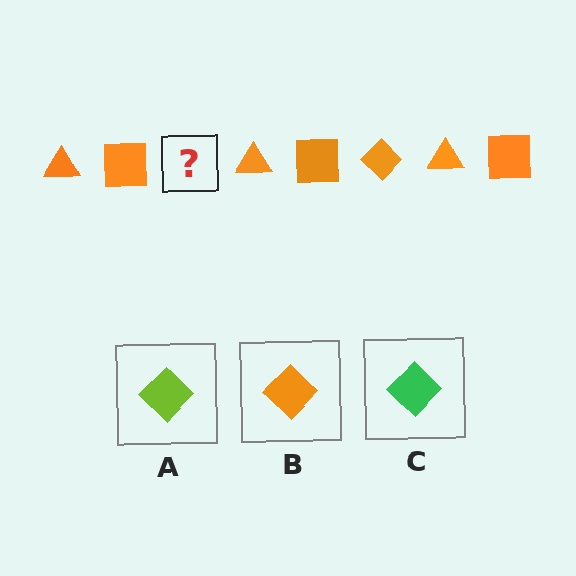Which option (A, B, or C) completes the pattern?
B.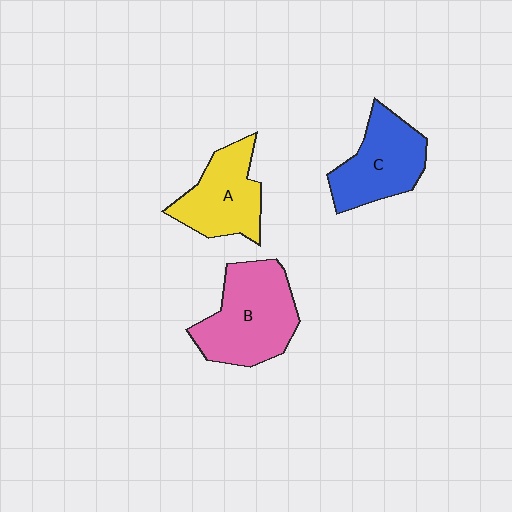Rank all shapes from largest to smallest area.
From largest to smallest: B (pink), C (blue), A (yellow).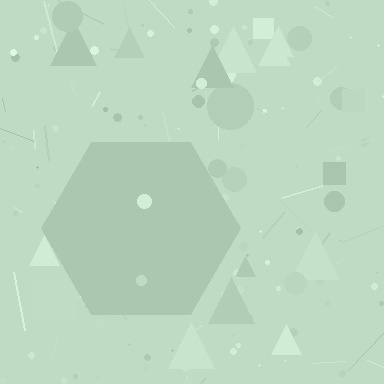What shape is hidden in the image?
A hexagon is hidden in the image.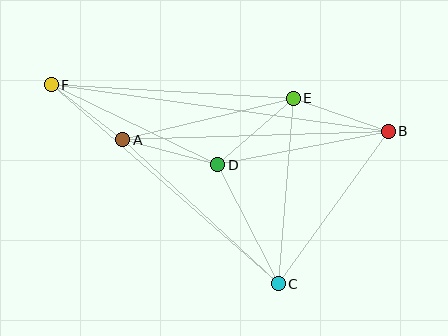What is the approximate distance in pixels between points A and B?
The distance between A and B is approximately 266 pixels.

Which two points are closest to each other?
Points A and F are closest to each other.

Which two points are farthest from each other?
Points B and F are farthest from each other.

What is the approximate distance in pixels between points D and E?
The distance between D and E is approximately 101 pixels.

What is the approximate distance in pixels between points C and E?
The distance between C and E is approximately 186 pixels.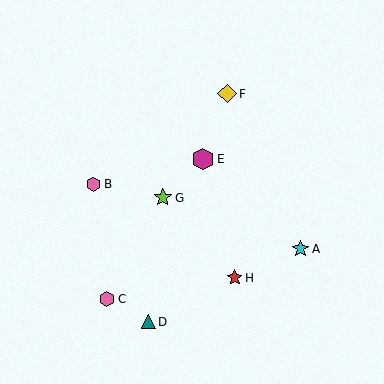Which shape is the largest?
The magenta hexagon (labeled E) is the largest.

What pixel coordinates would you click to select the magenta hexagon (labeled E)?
Click at (203, 159) to select the magenta hexagon E.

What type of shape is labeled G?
Shape G is a lime star.